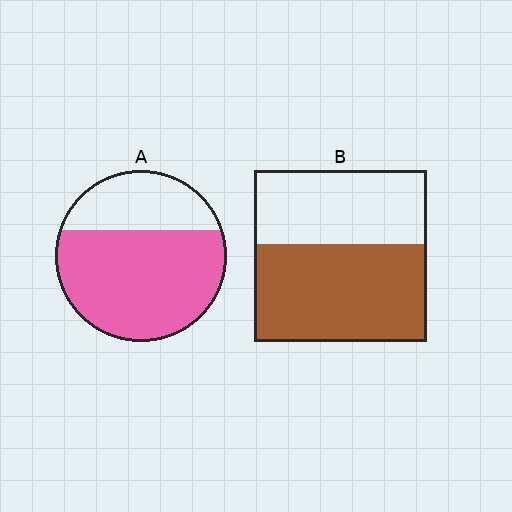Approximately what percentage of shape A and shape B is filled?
A is approximately 70% and B is approximately 55%.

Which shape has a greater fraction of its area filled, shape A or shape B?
Shape A.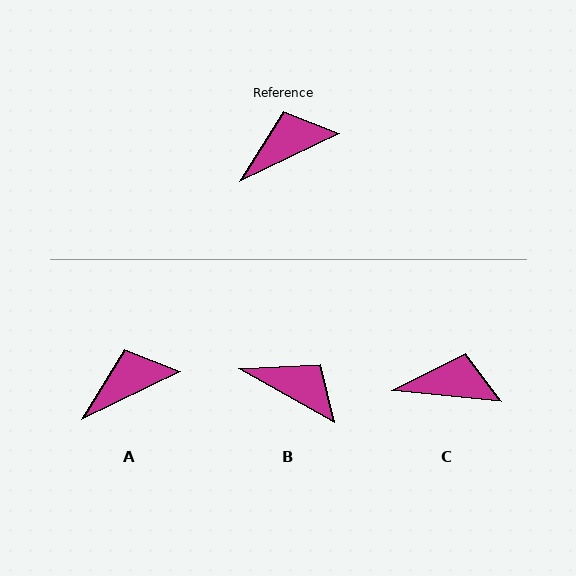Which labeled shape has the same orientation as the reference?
A.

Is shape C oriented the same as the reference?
No, it is off by about 32 degrees.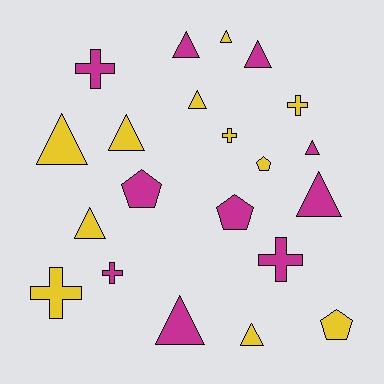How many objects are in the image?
There are 21 objects.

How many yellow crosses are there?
There are 3 yellow crosses.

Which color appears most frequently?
Yellow, with 11 objects.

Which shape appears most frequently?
Triangle, with 11 objects.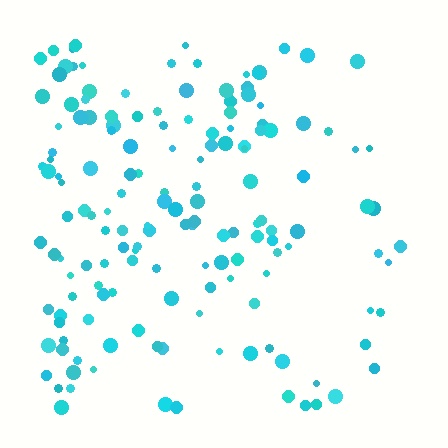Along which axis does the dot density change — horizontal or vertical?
Horizontal.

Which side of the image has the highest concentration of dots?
The left.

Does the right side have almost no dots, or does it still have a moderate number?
Still a moderate number, just noticeably fewer than the left.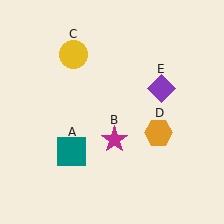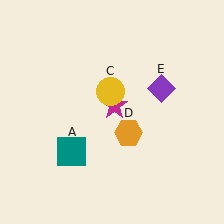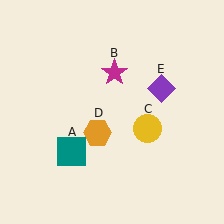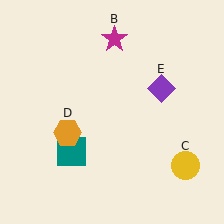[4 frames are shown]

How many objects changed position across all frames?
3 objects changed position: magenta star (object B), yellow circle (object C), orange hexagon (object D).